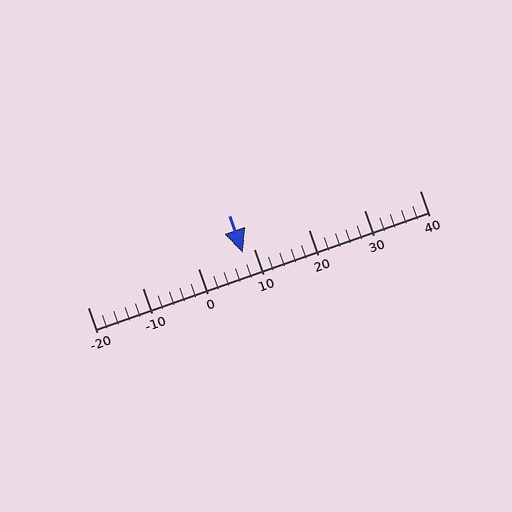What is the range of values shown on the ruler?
The ruler shows values from -20 to 40.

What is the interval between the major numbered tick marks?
The major tick marks are spaced 10 units apart.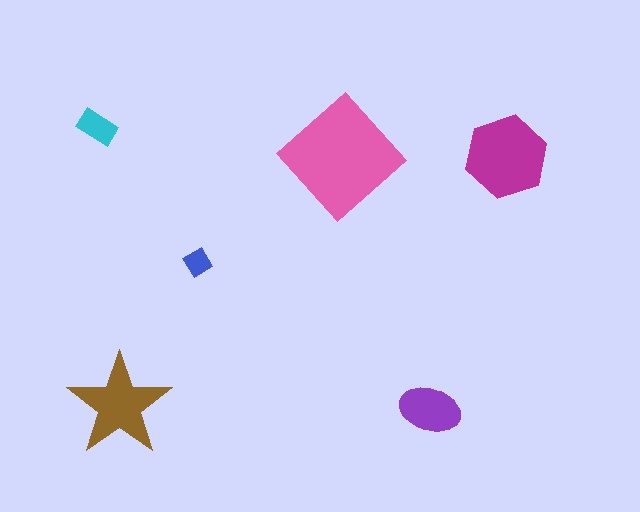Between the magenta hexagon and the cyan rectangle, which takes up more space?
The magenta hexagon.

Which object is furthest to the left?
The cyan rectangle is leftmost.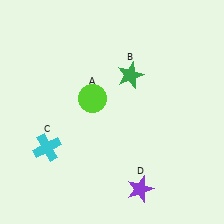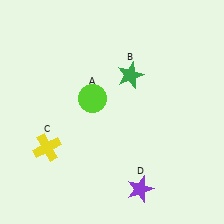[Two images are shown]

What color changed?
The cross (C) changed from cyan in Image 1 to yellow in Image 2.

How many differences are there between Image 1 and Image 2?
There is 1 difference between the two images.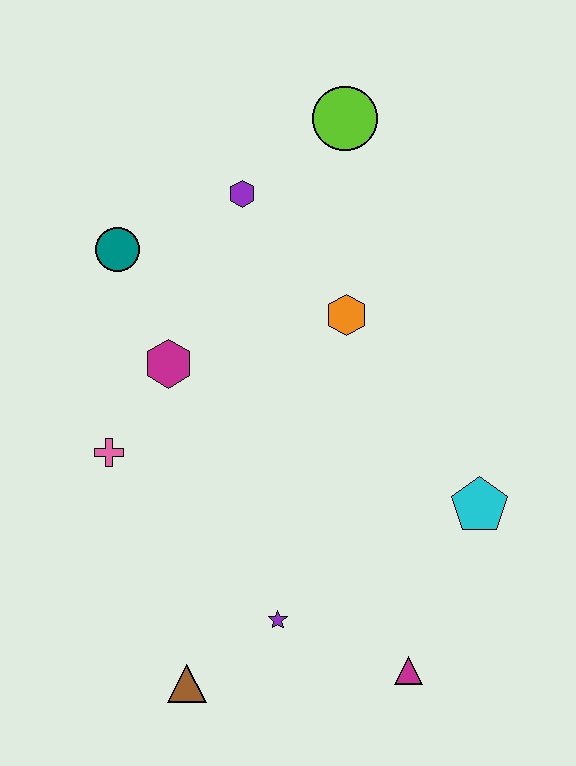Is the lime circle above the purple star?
Yes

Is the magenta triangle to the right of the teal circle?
Yes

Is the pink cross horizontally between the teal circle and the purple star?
No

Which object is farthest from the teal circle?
The magenta triangle is farthest from the teal circle.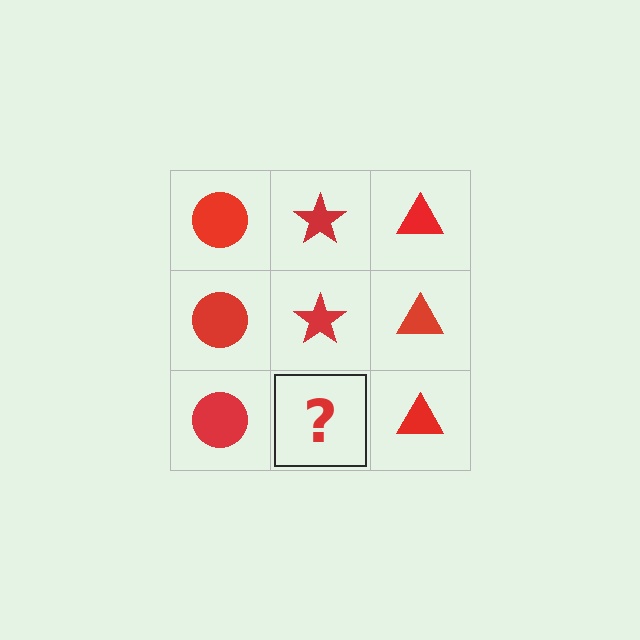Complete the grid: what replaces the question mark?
The question mark should be replaced with a red star.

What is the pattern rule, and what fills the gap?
The rule is that each column has a consistent shape. The gap should be filled with a red star.